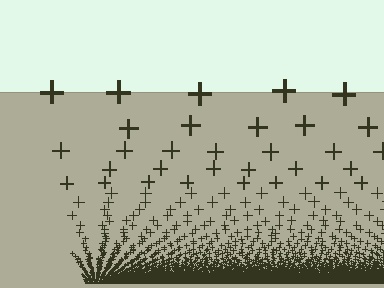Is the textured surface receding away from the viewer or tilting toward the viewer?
The surface appears to tilt toward the viewer. Texture elements get larger and sparser toward the top.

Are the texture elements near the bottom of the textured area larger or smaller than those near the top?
Smaller. The gradient is inverted — elements near the bottom are smaller and denser.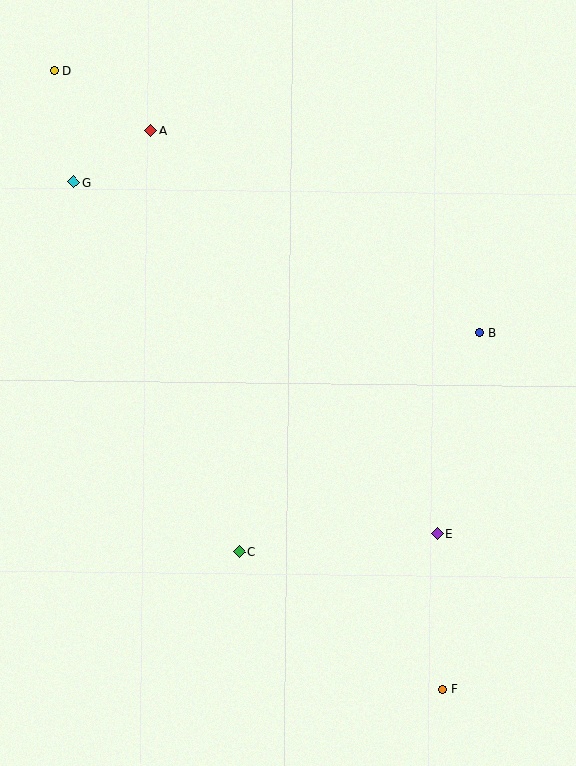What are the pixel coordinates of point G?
Point G is at (74, 182).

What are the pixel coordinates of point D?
Point D is at (54, 71).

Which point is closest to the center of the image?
Point C at (239, 552) is closest to the center.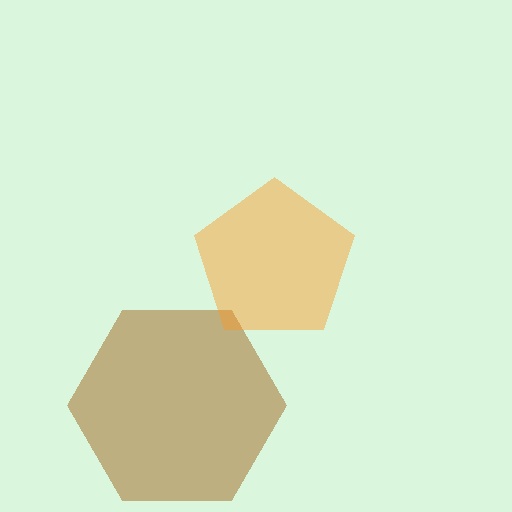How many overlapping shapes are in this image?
There are 2 overlapping shapes in the image.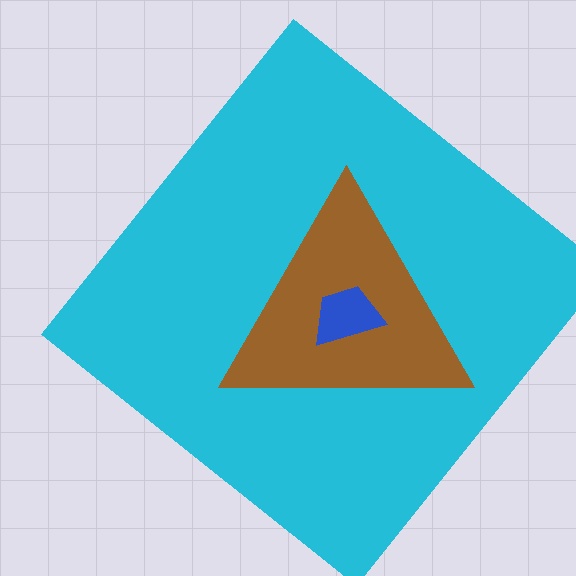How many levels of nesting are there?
3.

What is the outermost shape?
The cyan diamond.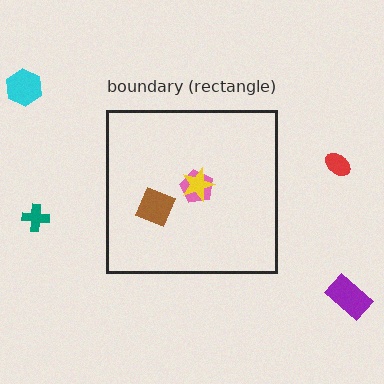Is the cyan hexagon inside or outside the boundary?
Outside.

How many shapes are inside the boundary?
3 inside, 4 outside.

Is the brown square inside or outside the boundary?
Inside.